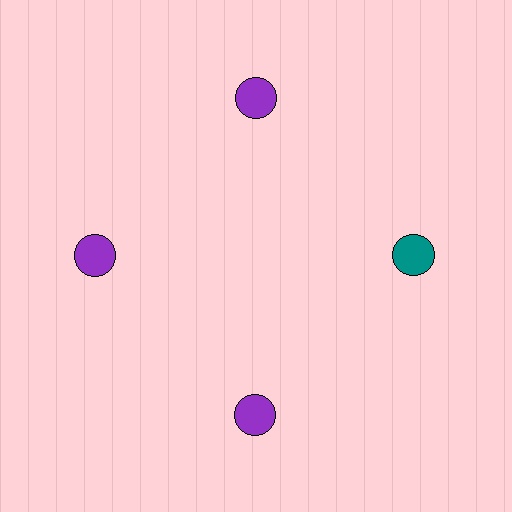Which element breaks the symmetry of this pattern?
The teal circle at roughly the 3 o'clock position breaks the symmetry. All other shapes are purple circles.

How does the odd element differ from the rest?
It has a different color: teal instead of purple.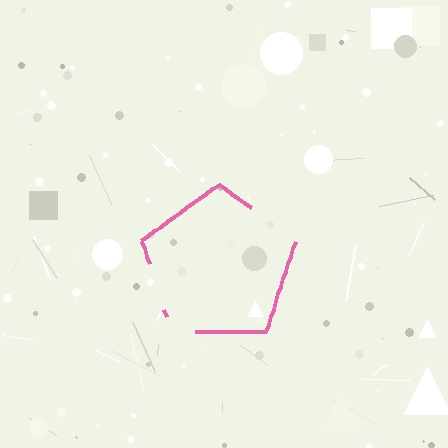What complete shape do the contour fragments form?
The contour fragments form a pentagon.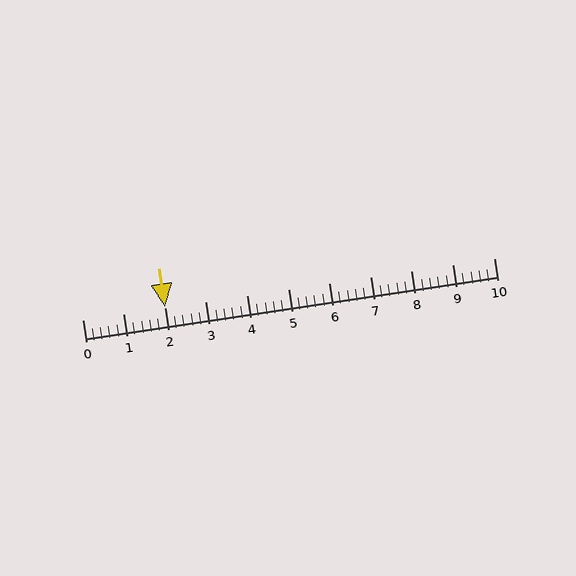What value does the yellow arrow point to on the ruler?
The yellow arrow points to approximately 2.0.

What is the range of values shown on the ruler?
The ruler shows values from 0 to 10.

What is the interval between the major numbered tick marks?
The major tick marks are spaced 1 units apart.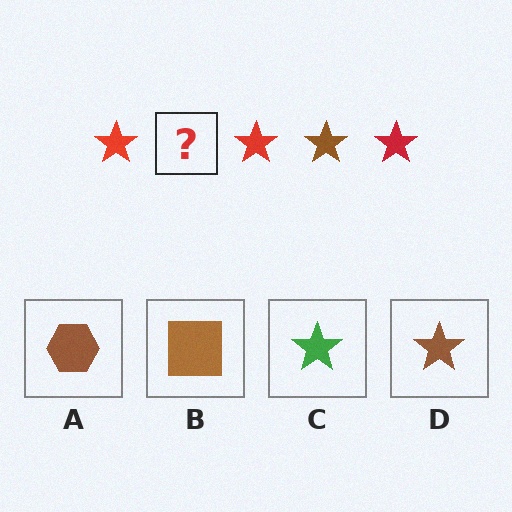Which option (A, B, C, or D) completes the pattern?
D.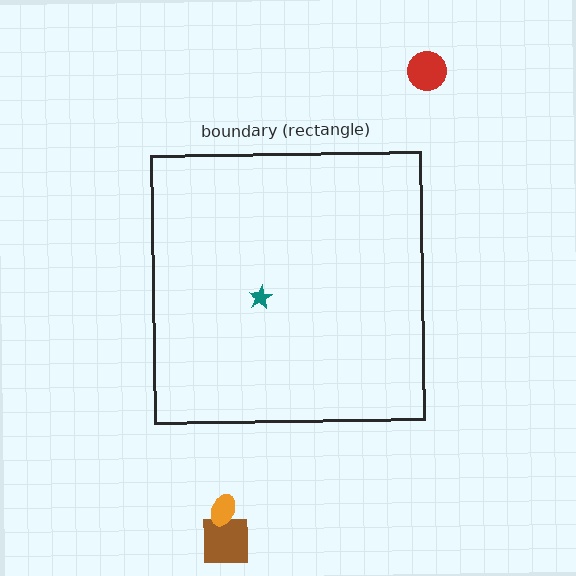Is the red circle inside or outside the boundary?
Outside.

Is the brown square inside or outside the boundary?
Outside.